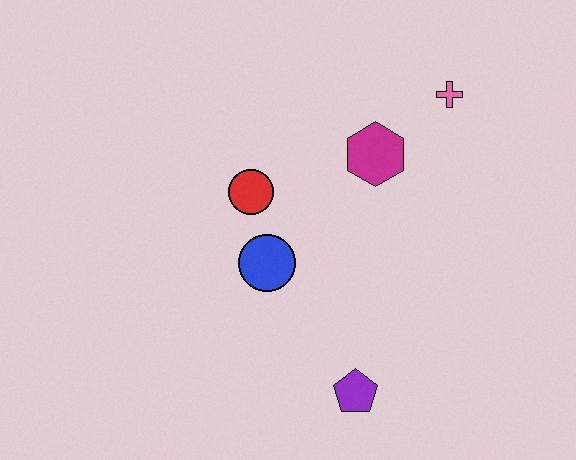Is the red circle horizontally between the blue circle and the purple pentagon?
No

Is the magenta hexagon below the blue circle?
No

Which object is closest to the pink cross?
The magenta hexagon is closest to the pink cross.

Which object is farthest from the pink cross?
The purple pentagon is farthest from the pink cross.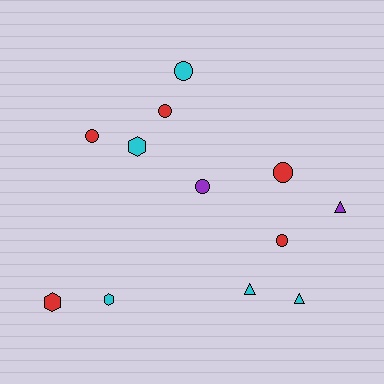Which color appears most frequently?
Red, with 5 objects.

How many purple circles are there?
There is 1 purple circle.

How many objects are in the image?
There are 12 objects.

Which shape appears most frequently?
Circle, with 6 objects.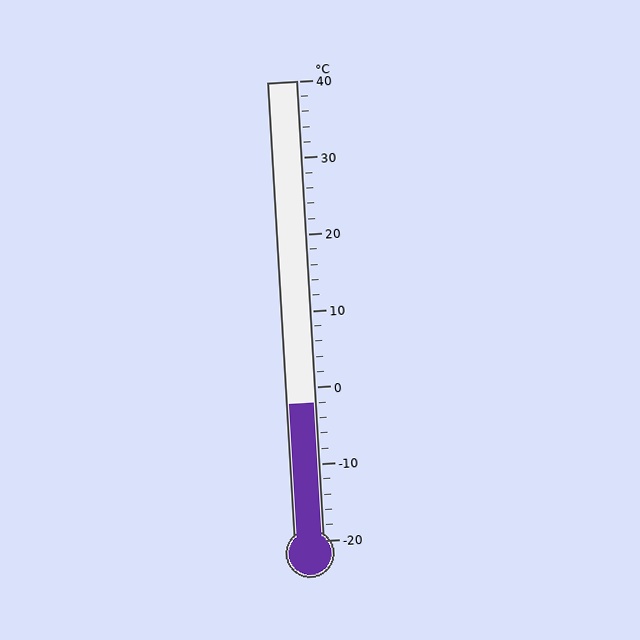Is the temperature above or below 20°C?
The temperature is below 20°C.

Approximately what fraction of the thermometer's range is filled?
The thermometer is filled to approximately 30% of its range.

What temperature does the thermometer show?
The thermometer shows approximately -2°C.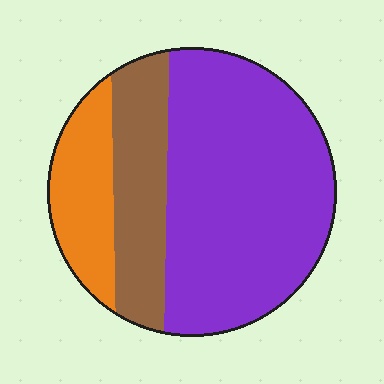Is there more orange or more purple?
Purple.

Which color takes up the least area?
Orange, at roughly 15%.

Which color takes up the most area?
Purple, at roughly 60%.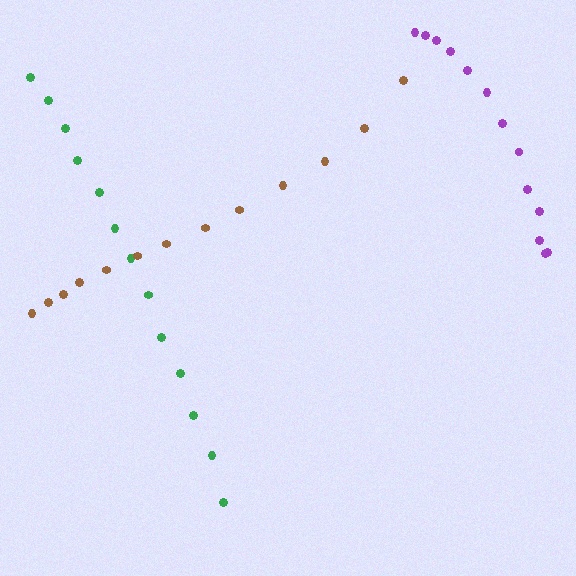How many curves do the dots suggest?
There are 3 distinct paths.